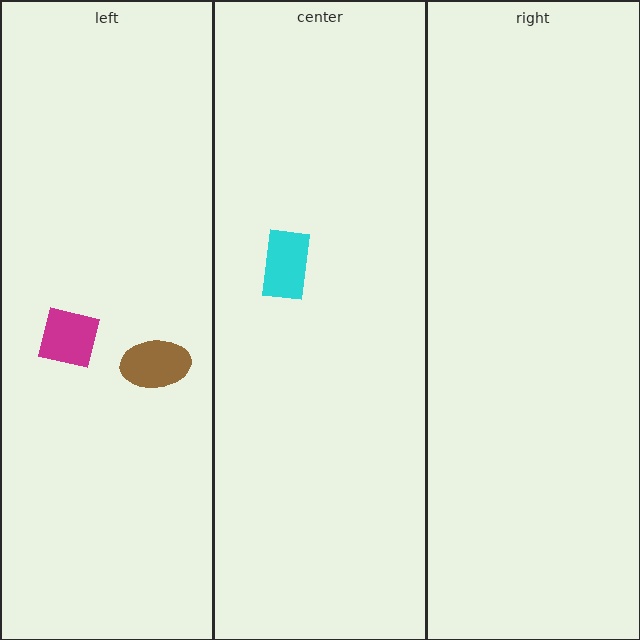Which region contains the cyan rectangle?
The center region.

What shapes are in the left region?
The magenta square, the brown ellipse.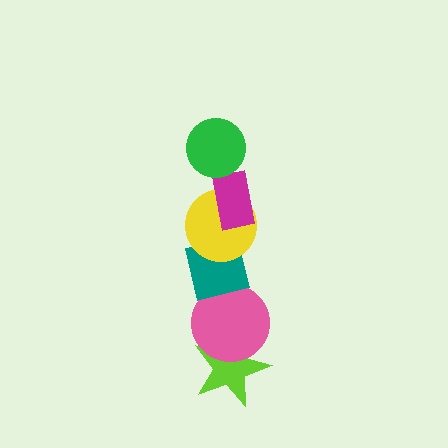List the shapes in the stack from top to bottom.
From top to bottom: the green circle, the magenta rectangle, the yellow circle, the teal square, the pink circle, the lime star.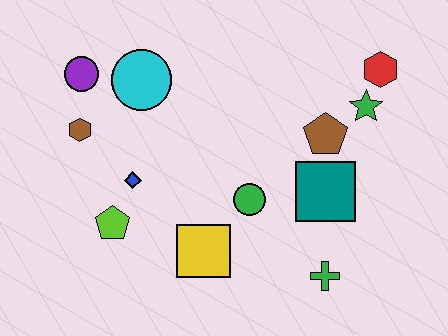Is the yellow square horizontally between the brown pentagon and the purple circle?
Yes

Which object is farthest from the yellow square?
The red hexagon is farthest from the yellow square.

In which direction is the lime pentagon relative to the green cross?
The lime pentagon is to the left of the green cross.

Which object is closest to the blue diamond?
The lime pentagon is closest to the blue diamond.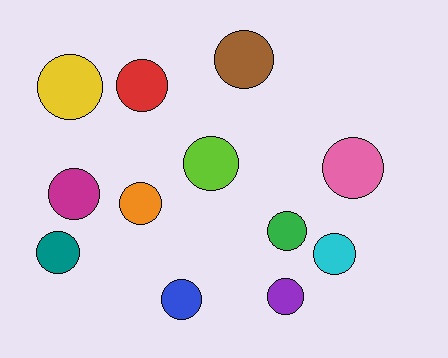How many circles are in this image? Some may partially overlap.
There are 12 circles.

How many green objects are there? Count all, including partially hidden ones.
There is 1 green object.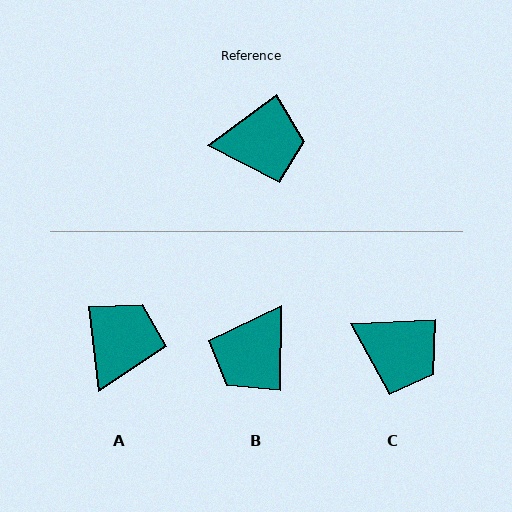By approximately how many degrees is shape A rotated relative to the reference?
Approximately 61 degrees counter-clockwise.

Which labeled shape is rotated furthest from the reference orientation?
B, about 127 degrees away.